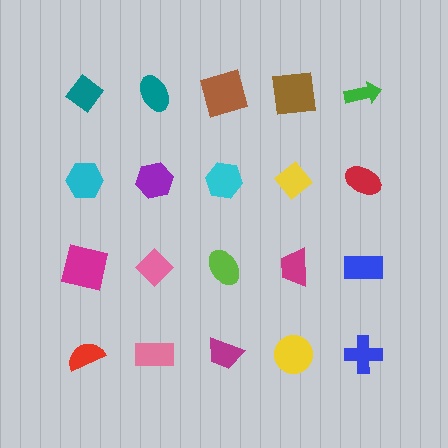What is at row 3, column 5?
A blue rectangle.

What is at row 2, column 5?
A red ellipse.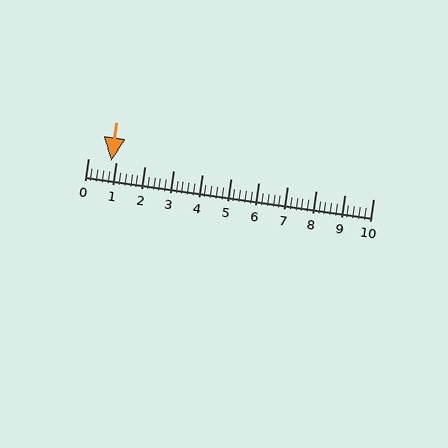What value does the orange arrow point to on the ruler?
The orange arrow points to approximately 0.8.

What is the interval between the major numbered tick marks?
The major tick marks are spaced 1 units apart.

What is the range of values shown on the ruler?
The ruler shows values from 0 to 10.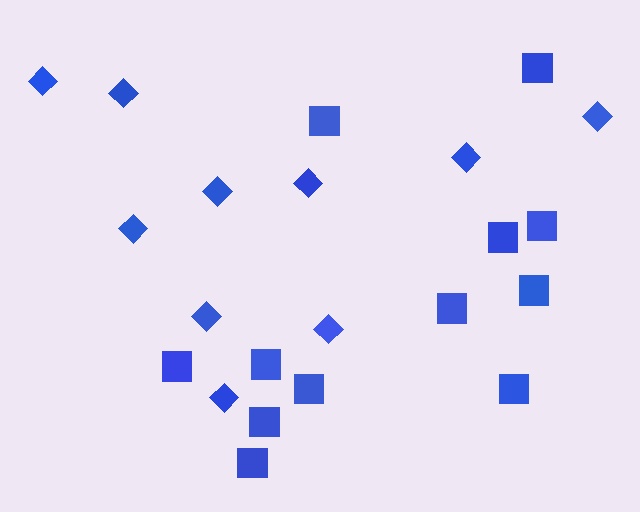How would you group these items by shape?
There are 2 groups: one group of squares (12) and one group of diamonds (10).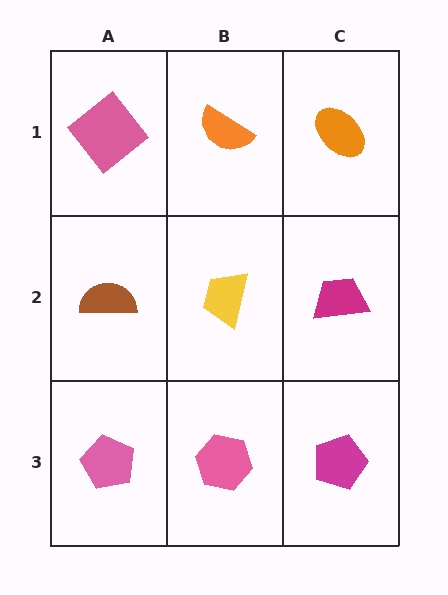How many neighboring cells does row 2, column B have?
4.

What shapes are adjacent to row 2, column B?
An orange semicircle (row 1, column B), a pink hexagon (row 3, column B), a brown semicircle (row 2, column A), a magenta trapezoid (row 2, column C).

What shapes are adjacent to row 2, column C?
An orange ellipse (row 1, column C), a magenta pentagon (row 3, column C), a yellow trapezoid (row 2, column B).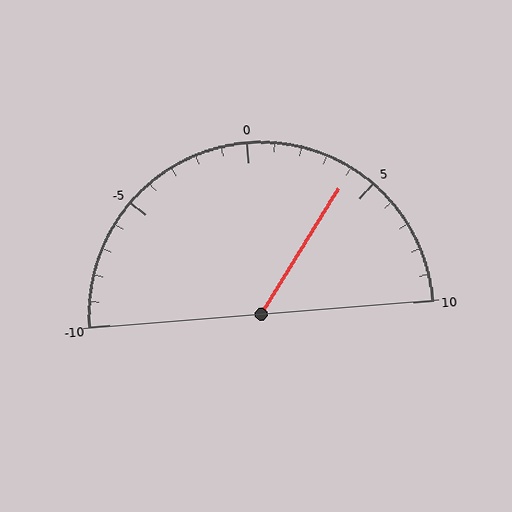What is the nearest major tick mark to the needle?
The nearest major tick mark is 5.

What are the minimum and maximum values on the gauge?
The gauge ranges from -10 to 10.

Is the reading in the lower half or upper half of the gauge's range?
The reading is in the upper half of the range (-10 to 10).